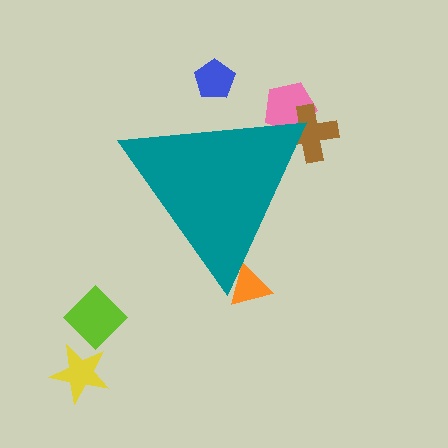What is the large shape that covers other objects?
A teal triangle.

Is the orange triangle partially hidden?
Yes, the orange triangle is partially hidden behind the teal triangle.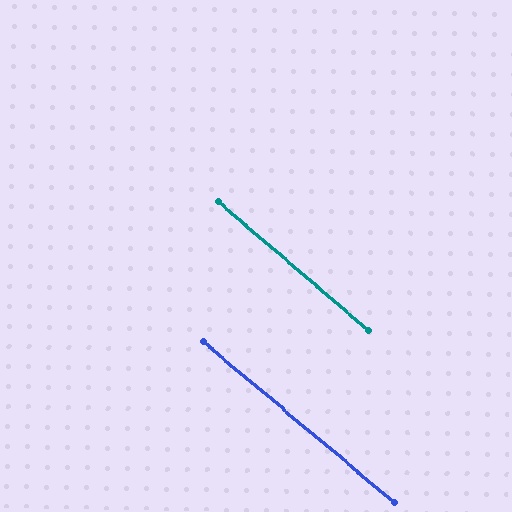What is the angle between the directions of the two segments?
Approximately 0 degrees.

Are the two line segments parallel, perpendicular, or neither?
Parallel — their directions differ by only 0.5°.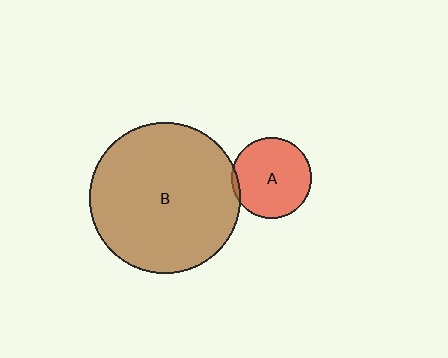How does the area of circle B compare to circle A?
Approximately 3.5 times.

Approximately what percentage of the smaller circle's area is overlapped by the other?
Approximately 5%.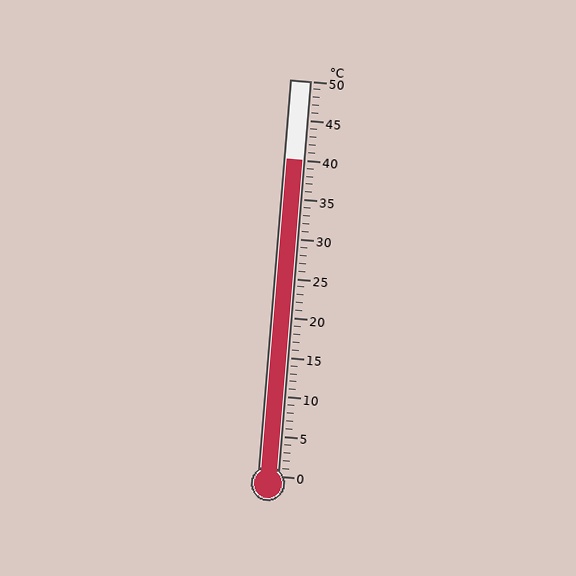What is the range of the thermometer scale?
The thermometer scale ranges from 0°C to 50°C.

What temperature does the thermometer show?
The thermometer shows approximately 40°C.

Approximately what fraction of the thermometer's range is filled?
The thermometer is filled to approximately 80% of its range.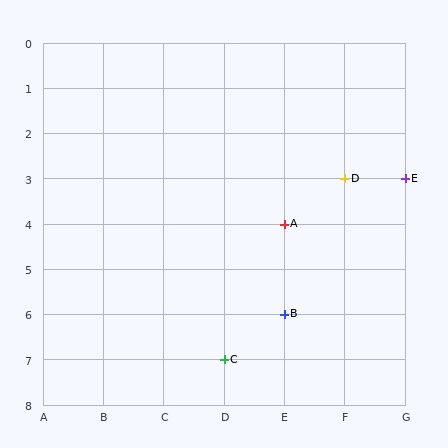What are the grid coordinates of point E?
Point E is at grid coordinates (G, 3).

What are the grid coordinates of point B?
Point B is at grid coordinates (E, 6).